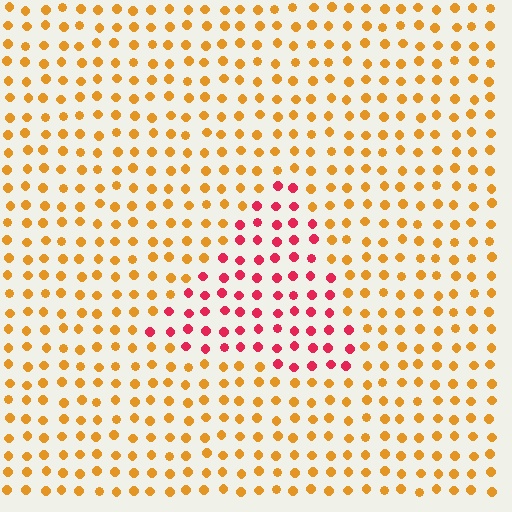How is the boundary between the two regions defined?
The boundary is defined purely by a slight shift in hue (about 51 degrees). Spacing, size, and orientation are identical on both sides.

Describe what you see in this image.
The image is filled with small orange elements in a uniform arrangement. A triangle-shaped region is visible where the elements are tinted to a slightly different hue, forming a subtle color boundary.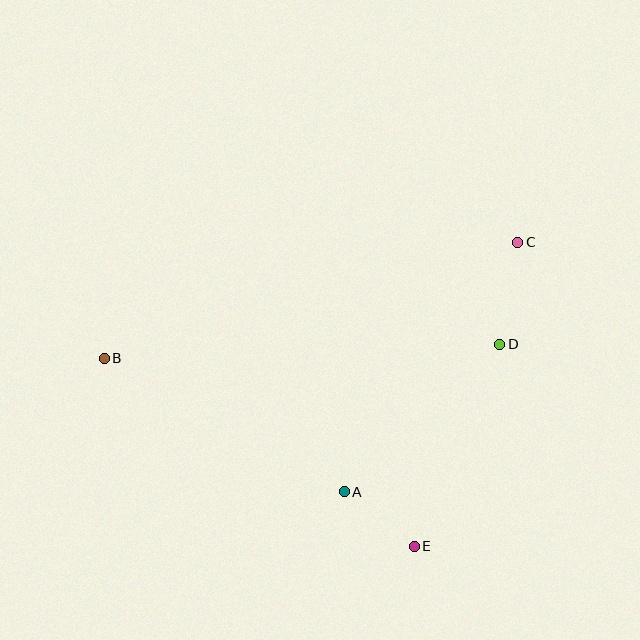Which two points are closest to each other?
Points A and E are closest to each other.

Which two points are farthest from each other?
Points B and C are farthest from each other.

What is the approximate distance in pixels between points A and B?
The distance between A and B is approximately 275 pixels.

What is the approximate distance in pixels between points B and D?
The distance between B and D is approximately 395 pixels.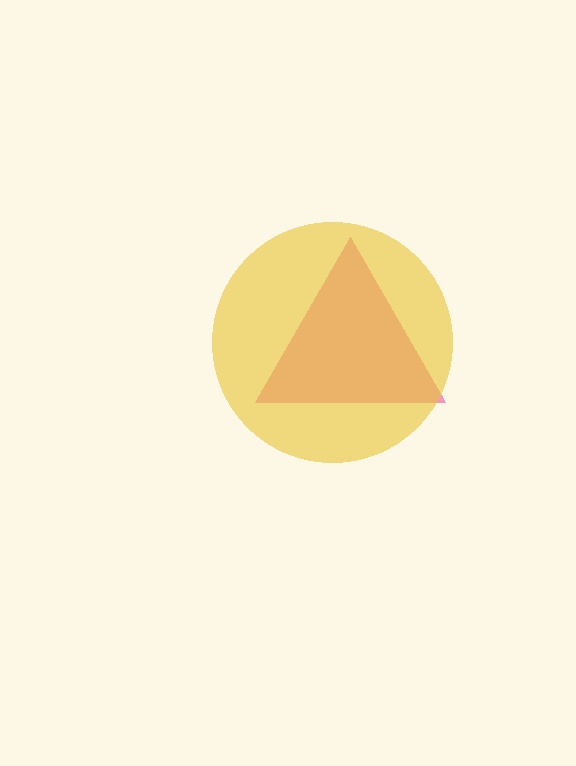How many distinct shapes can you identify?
There are 2 distinct shapes: a pink triangle, a yellow circle.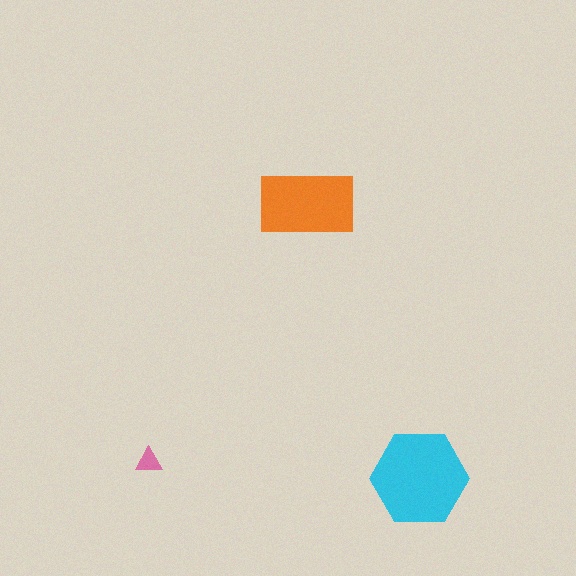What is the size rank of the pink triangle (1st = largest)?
3rd.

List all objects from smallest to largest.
The pink triangle, the orange rectangle, the cyan hexagon.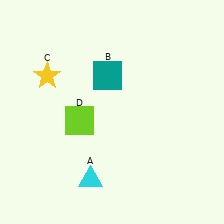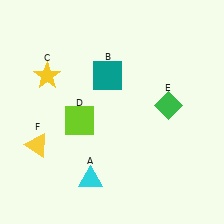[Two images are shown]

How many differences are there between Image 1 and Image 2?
There are 2 differences between the two images.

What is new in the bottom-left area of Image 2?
A yellow triangle (F) was added in the bottom-left area of Image 2.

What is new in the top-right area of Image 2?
A green diamond (E) was added in the top-right area of Image 2.